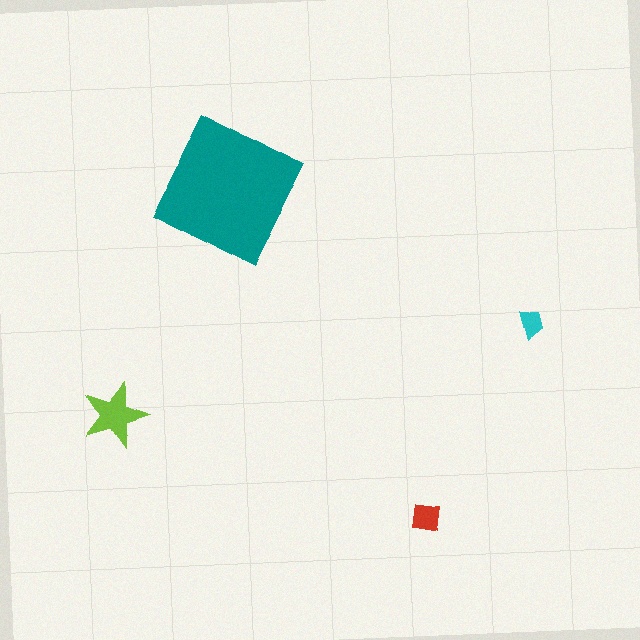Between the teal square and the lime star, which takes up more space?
The teal square.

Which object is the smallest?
The cyan trapezoid.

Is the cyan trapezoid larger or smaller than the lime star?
Smaller.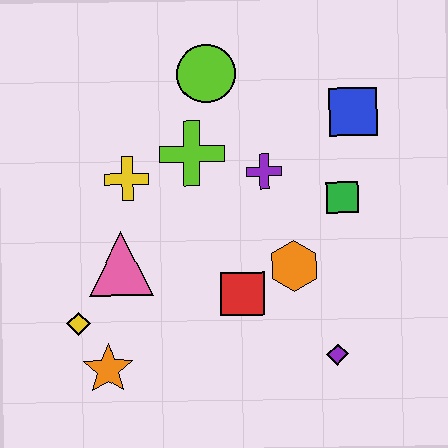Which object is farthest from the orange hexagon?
The yellow diamond is farthest from the orange hexagon.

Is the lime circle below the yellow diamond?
No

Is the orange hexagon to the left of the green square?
Yes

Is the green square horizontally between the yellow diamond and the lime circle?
No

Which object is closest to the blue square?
The green square is closest to the blue square.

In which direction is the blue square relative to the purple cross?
The blue square is to the right of the purple cross.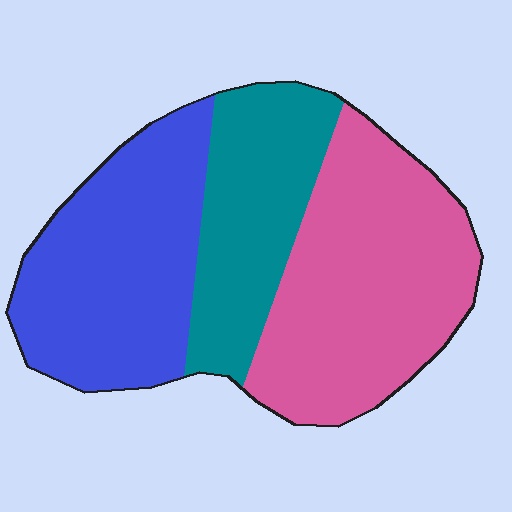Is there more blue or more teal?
Blue.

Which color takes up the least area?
Teal, at roughly 25%.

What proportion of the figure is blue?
Blue takes up between a third and a half of the figure.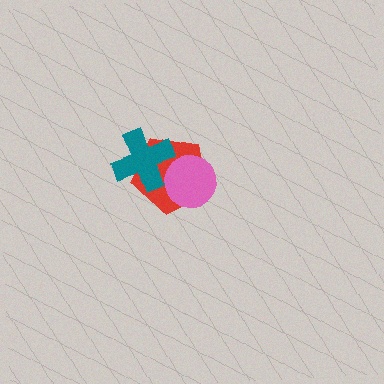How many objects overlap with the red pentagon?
2 objects overlap with the red pentagon.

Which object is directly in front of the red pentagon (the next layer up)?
The pink circle is directly in front of the red pentagon.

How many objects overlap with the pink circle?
1 object overlaps with the pink circle.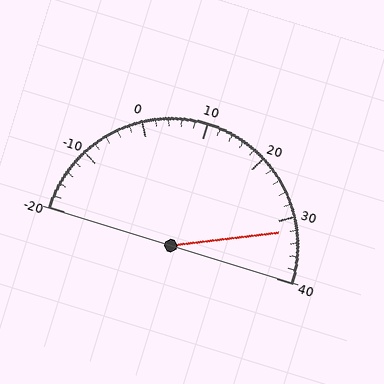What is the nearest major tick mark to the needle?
The nearest major tick mark is 30.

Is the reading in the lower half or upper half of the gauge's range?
The reading is in the upper half of the range (-20 to 40).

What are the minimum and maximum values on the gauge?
The gauge ranges from -20 to 40.